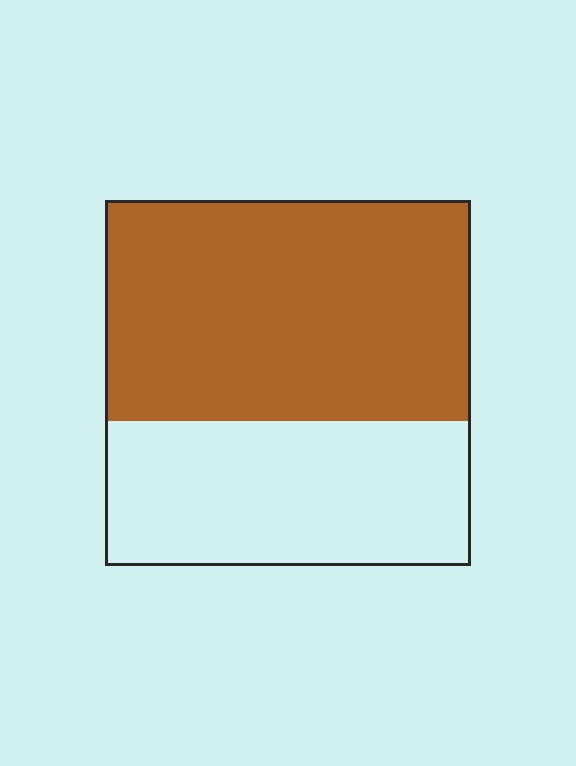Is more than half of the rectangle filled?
Yes.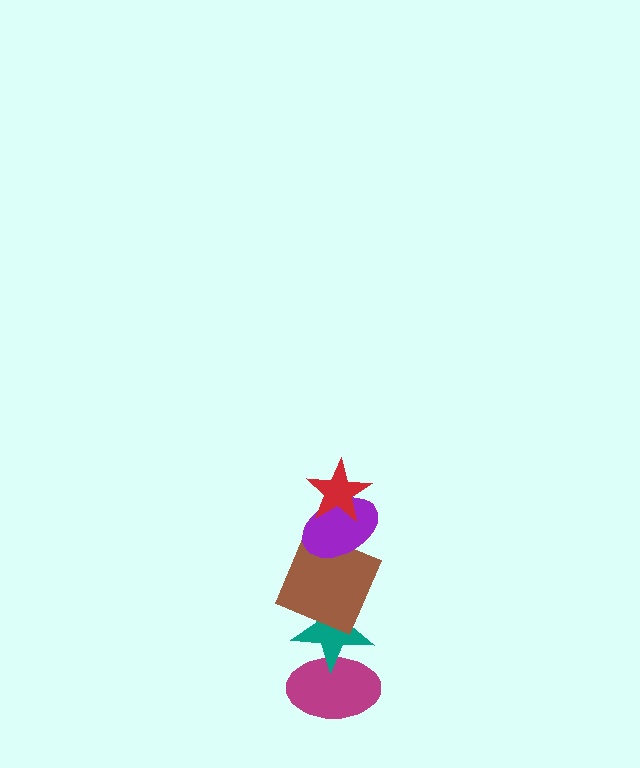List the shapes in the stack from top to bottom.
From top to bottom: the red star, the purple ellipse, the brown square, the teal star, the magenta ellipse.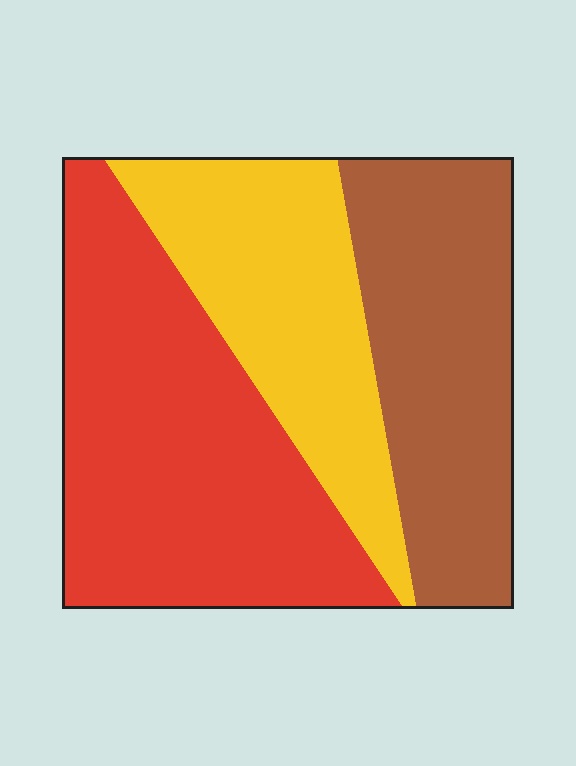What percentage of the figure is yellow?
Yellow takes up about one quarter (1/4) of the figure.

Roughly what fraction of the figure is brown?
Brown takes up about one third (1/3) of the figure.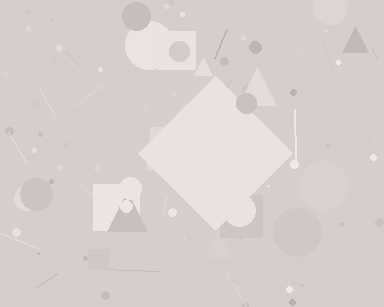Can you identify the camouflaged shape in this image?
The camouflaged shape is a diamond.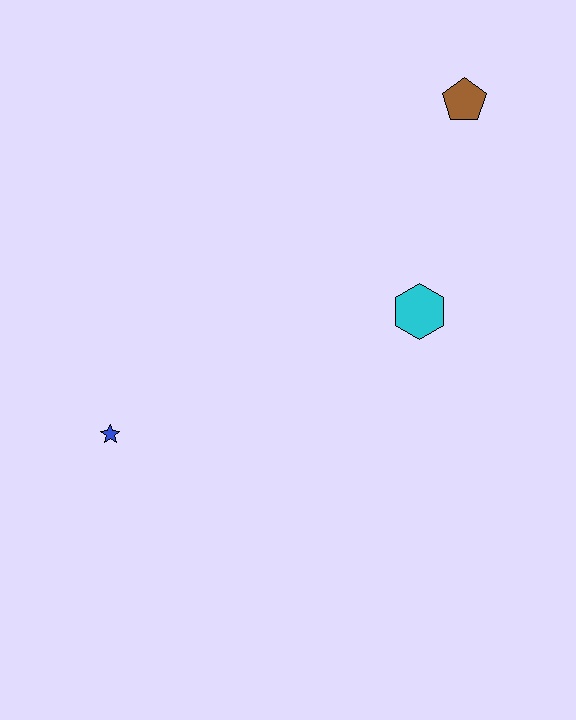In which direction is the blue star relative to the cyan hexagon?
The blue star is to the left of the cyan hexagon.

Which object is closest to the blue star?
The cyan hexagon is closest to the blue star.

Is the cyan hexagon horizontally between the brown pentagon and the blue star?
Yes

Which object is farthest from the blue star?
The brown pentagon is farthest from the blue star.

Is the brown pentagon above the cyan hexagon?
Yes